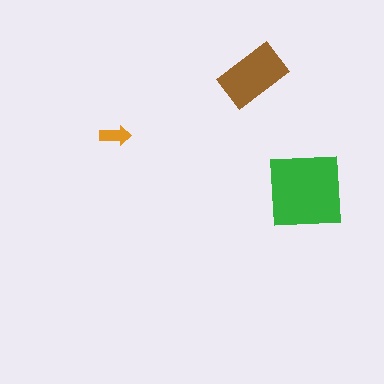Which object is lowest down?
The green square is bottommost.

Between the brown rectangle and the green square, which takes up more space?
The green square.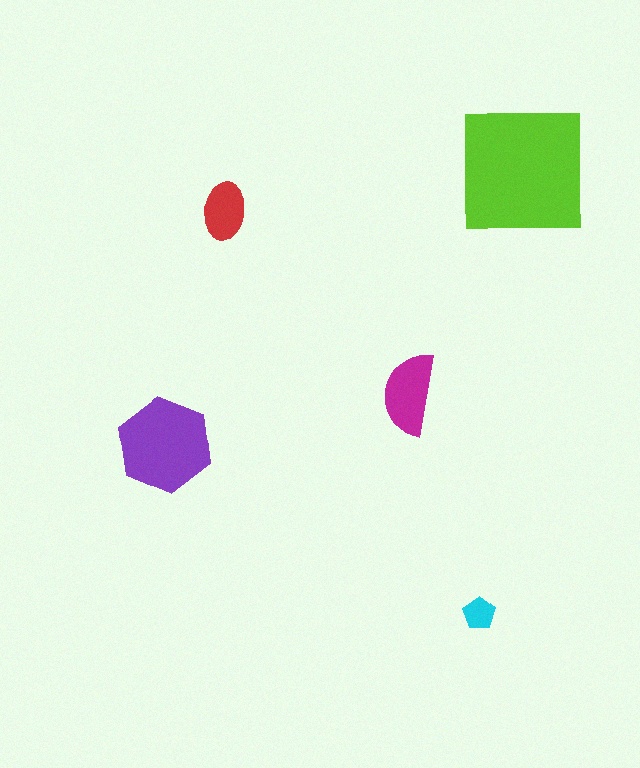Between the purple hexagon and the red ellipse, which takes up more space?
The purple hexagon.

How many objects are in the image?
There are 5 objects in the image.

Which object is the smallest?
The cyan pentagon.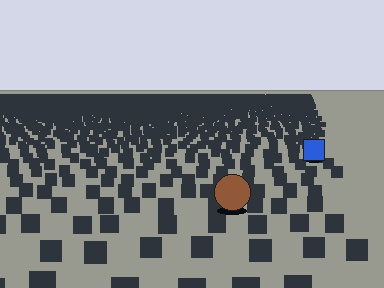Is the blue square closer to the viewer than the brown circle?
No. The brown circle is closer — you can tell from the texture gradient: the ground texture is coarser near it.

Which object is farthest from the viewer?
The blue square is farthest from the viewer. It appears smaller and the ground texture around it is denser.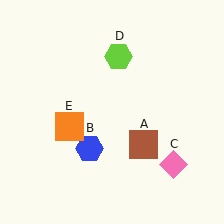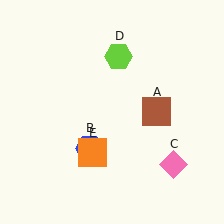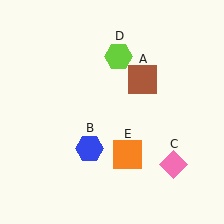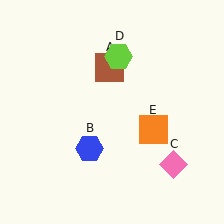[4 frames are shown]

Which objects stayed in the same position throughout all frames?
Blue hexagon (object B) and pink diamond (object C) and lime hexagon (object D) remained stationary.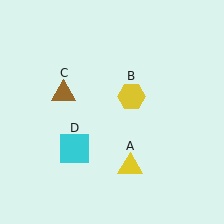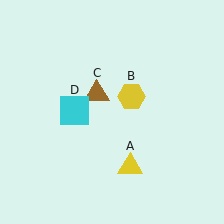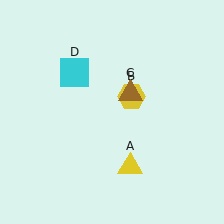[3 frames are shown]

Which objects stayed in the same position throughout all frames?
Yellow triangle (object A) and yellow hexagon (object B) remained stationary.